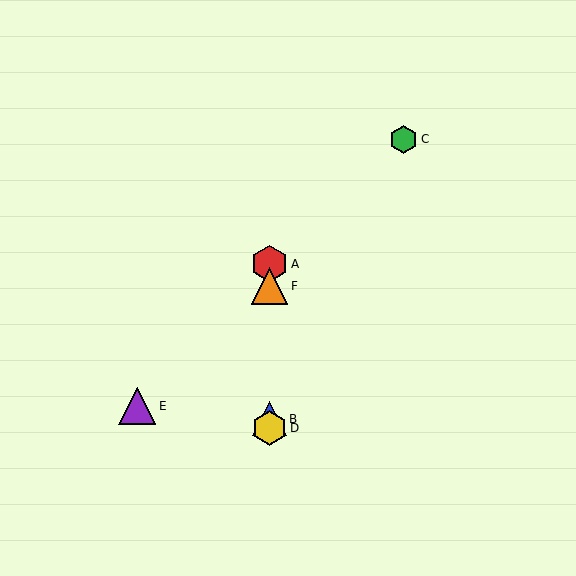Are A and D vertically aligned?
Yes, both are at x≈270.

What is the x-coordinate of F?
Object F is at x≈270.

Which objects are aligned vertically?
Objects A, B, D, F are aligned vertically.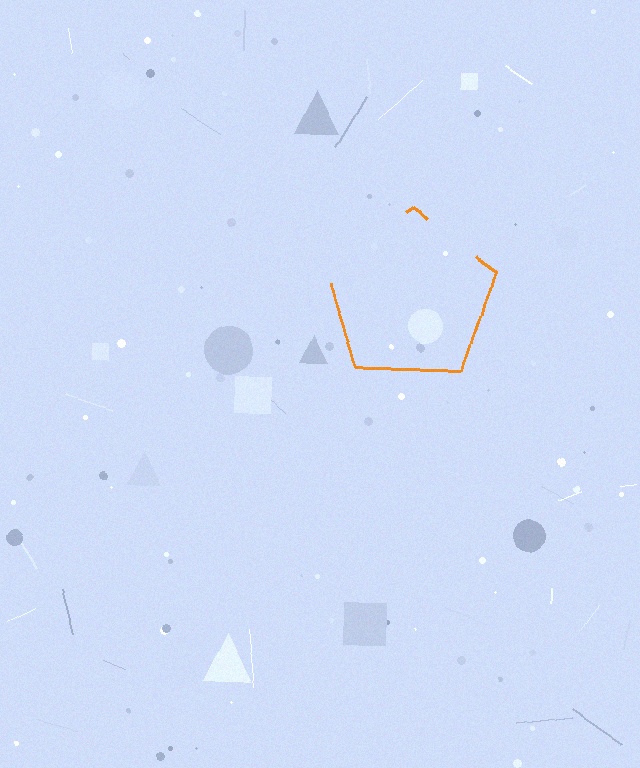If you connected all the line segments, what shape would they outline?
They would outline a pentagon.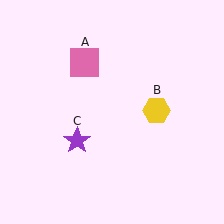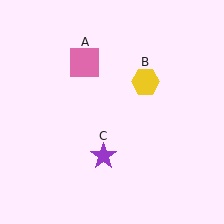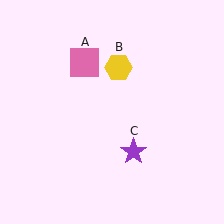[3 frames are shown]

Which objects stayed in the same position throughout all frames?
Pink square (object A) remained stationary.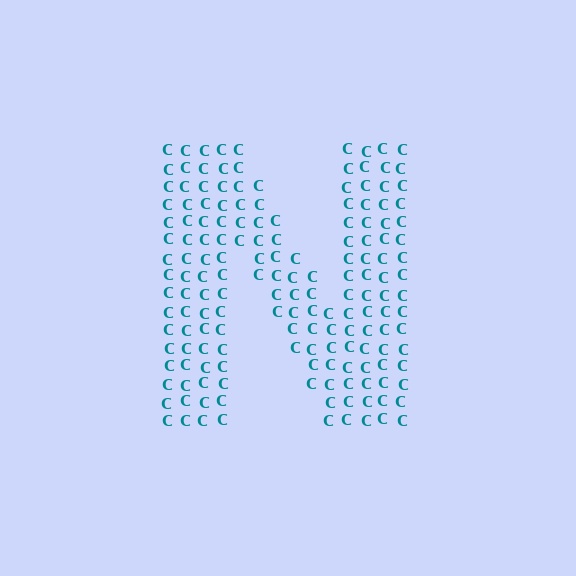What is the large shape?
The large shape is the letter N.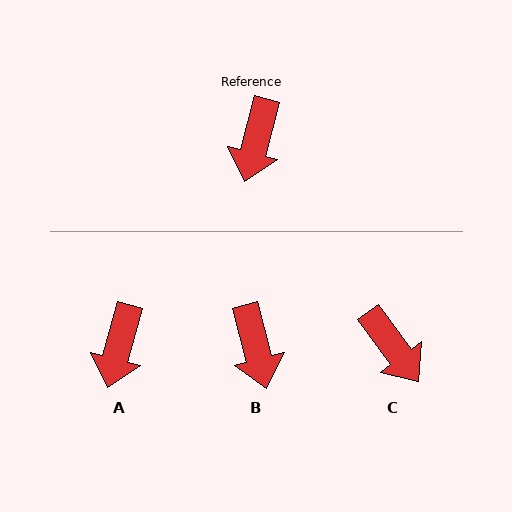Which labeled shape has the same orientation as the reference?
A.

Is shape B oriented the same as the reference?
No, it is off by about 30 degrees.